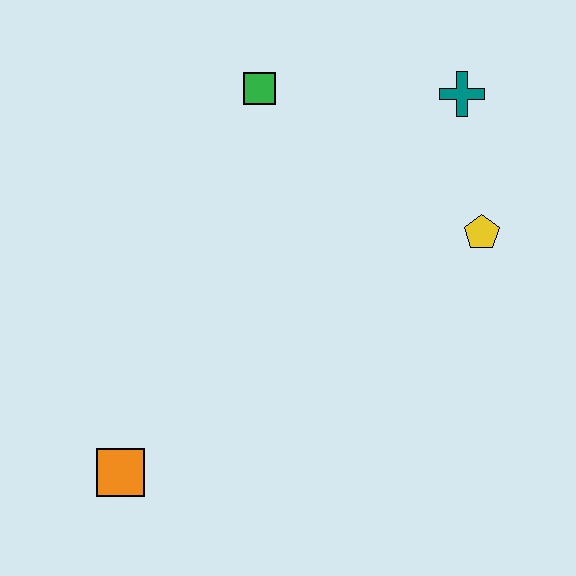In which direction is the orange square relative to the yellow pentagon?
The orange square is to the left of the yellow pentagon.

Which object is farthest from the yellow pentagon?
The orange square is farthest from the yellow pentagon.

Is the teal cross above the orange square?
Yes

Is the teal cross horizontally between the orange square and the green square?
No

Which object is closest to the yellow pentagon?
The teal cross is closest to the yellow pentagon.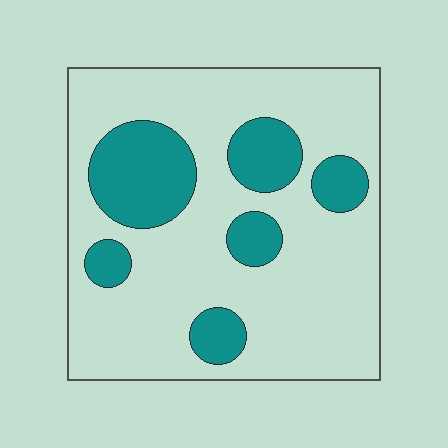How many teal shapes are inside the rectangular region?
6.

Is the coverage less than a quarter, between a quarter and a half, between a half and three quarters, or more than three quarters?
Less than a quarter.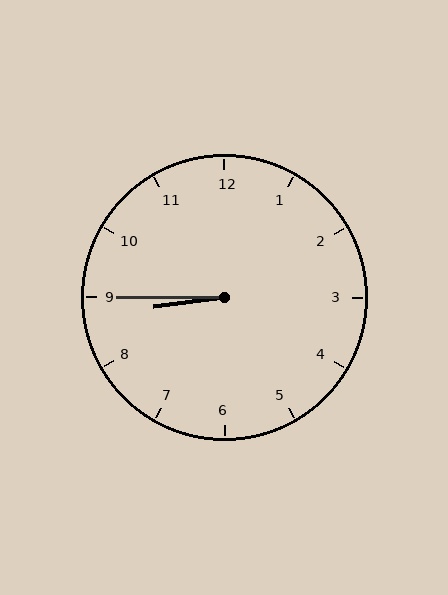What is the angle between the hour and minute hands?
Approximately 8 degrees.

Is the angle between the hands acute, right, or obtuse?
It is acute.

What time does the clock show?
8:45.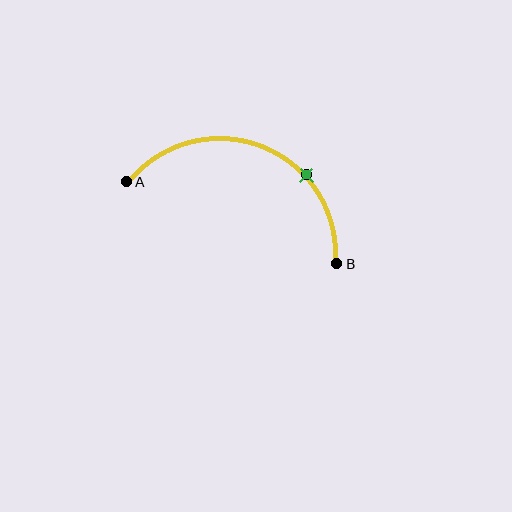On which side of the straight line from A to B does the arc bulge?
The arc bulges above the straight line connecting A and B.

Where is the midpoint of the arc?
The arc midpoint is the point on the curve farthest from the straight line joining A and B. It sits above that line.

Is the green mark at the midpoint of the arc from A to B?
No. The green mark lies on the arc but is closer to endpoint B. The arc midpoint would be at the point on the curve equidistant along the arc from both A and B.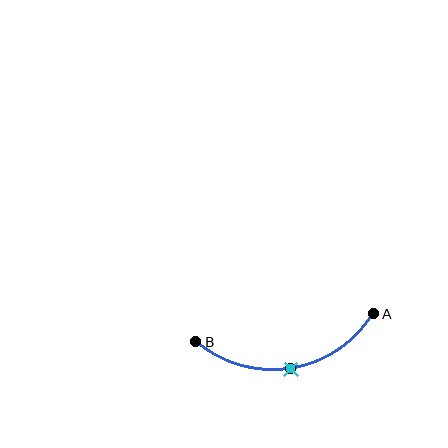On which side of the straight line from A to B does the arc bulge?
The arc bulges below the straight line connecting A and B.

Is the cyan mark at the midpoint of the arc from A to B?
Yes. The cyan mark lies on the arc at equal arc-length from both A and B — it is the arc midpoint.